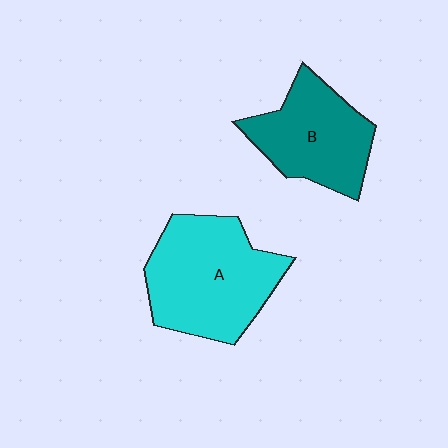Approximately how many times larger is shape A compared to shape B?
Approximately 1.3 times.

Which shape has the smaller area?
Shape B (teal).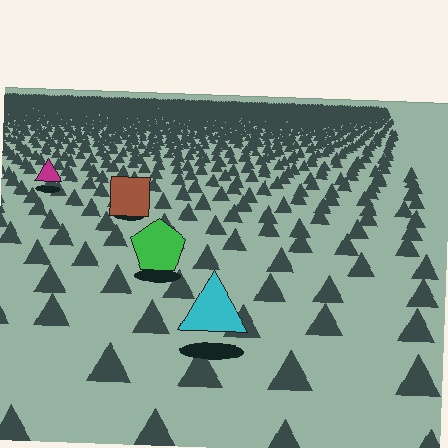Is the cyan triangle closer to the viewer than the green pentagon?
Yes. The cyan triangle is closer — you can tell from the texture gradient: the ground texture is coarser near it.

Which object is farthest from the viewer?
The magenta triangle is farthest from the viewer. It appears smaller and the ground texture around it is denser.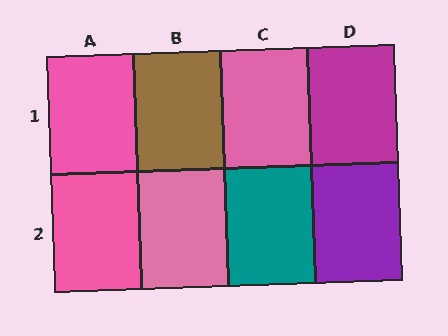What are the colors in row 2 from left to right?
Pink, pink, teal, purple.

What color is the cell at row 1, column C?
Pink.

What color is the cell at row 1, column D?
Magenta.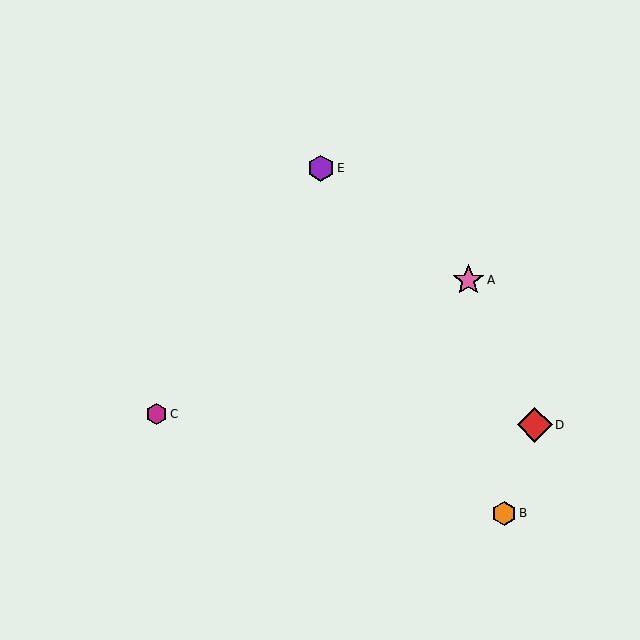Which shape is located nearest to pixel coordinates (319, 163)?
The purple hexagon (labeled E) at (321, 168) is nearest to that location.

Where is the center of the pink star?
The center of the pink star is at (468, 280).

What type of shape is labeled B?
Shape B is an orange hexagon.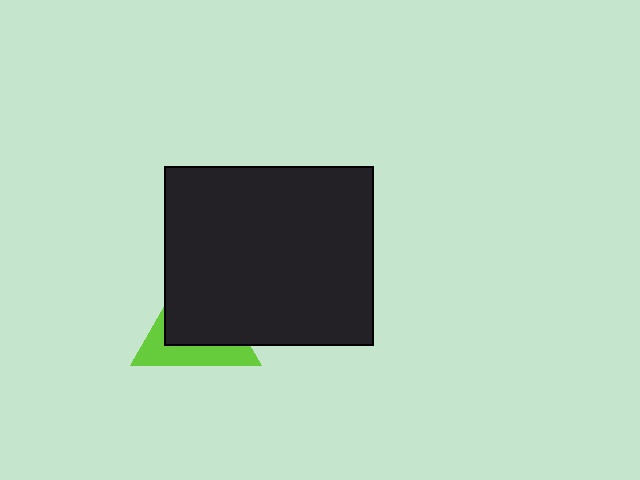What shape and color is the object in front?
The object in front is a black rectangle.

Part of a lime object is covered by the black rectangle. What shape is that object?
It is a triangle.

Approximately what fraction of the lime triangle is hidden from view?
Roughly 62% of the lime triangle is hidden behind the black rectangle.